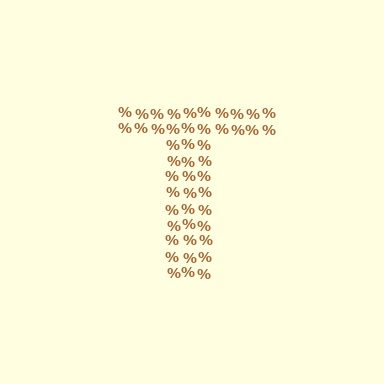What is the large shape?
The large shape is the letter T.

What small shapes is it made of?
It is made of small percent signs.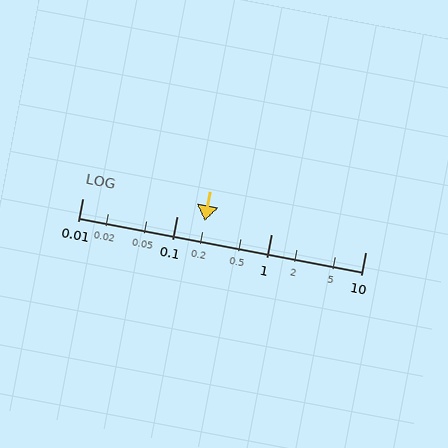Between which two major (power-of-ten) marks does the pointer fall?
The pointer is between 0.1 and 1.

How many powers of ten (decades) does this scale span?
The scale spans 3 decades, from 0.01 to 10.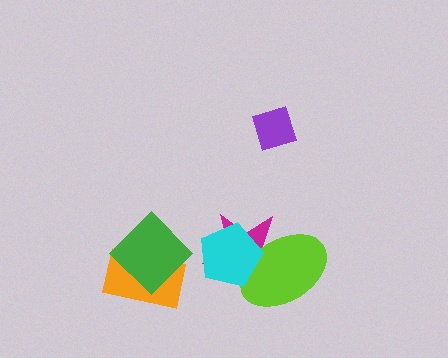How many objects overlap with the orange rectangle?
1 object overlaps with the orange rectangle.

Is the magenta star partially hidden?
Yes, it is partially covered by another shape.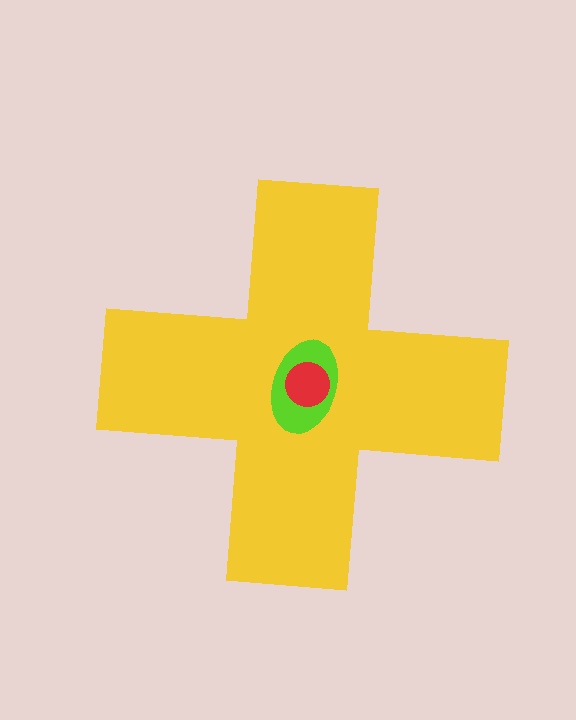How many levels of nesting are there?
3.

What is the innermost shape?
The red circle.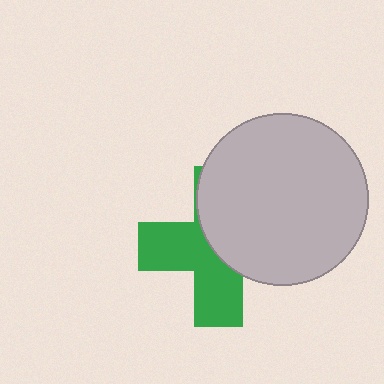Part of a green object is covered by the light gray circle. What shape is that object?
It is a cross.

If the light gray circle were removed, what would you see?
You would see the complete green cross.